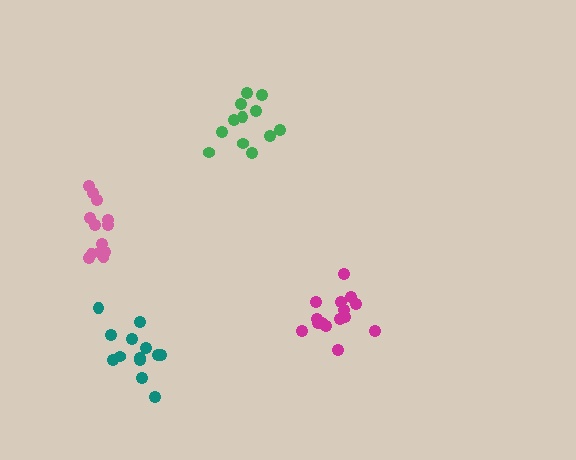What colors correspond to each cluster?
The clusters are colored: green, magenta, pink, teal.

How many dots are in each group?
Group 1: 12 dots, Group 2: 15 dots, Group 3: 13 dots, Group 4: 13 dots (53 total).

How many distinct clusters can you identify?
There are 4 distinct clusters.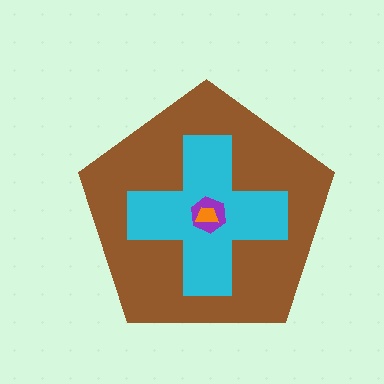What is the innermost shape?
The orange trapezoid.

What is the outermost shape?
The brown pentagon.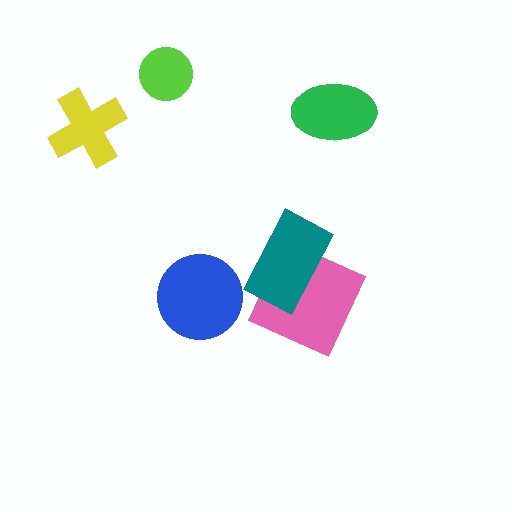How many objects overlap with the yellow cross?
0 objects overlap with the yellow cross.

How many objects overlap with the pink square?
1 object overlaps with the pink square.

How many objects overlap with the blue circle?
0 objects overlap with the blue circle.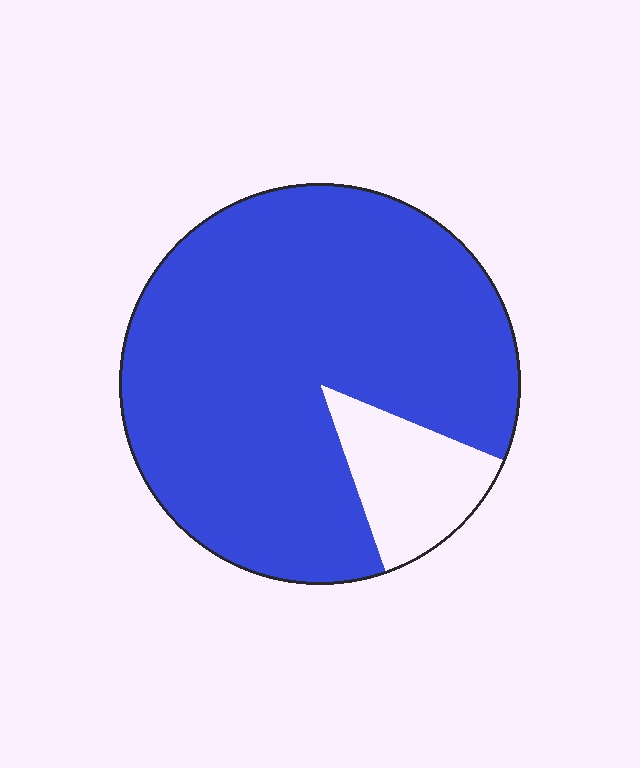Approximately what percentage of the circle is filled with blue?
Approximately 85%.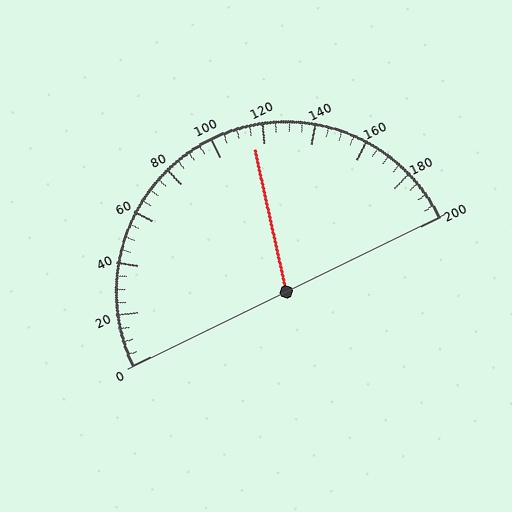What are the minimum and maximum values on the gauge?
The gauge ranges from 0 to 200.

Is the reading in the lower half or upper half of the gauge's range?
The reading is in the upper half of the range (0 to 200).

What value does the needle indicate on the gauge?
The needle indicates approximately 115.